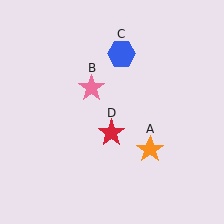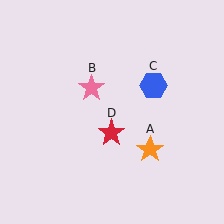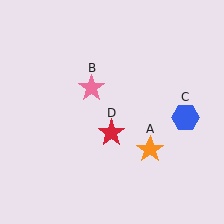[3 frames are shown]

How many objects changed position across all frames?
1 object changed position: blue hexagon (object C).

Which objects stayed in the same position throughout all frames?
Orange star (object A) and pink star (object B) and red star (object D) remained stationary.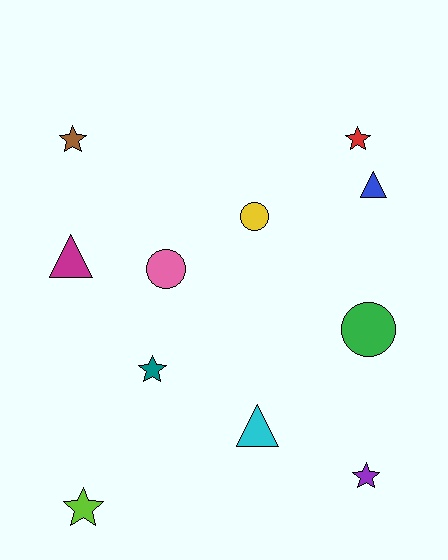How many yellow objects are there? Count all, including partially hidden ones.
There is 1 yellow object.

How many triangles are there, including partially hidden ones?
There are 3 triangles.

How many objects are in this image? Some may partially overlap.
There are 11 objects.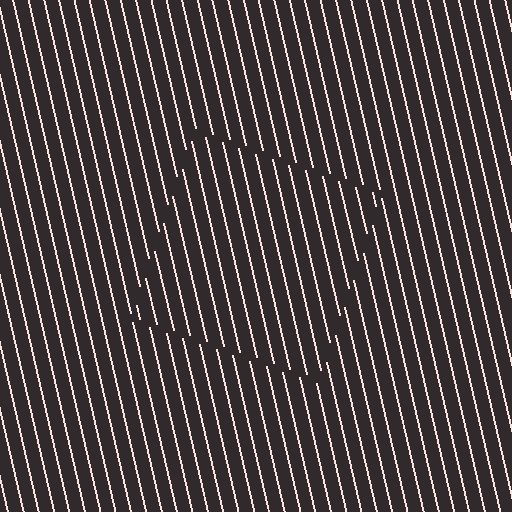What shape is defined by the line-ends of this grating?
An illusory square. The interior of the shape contains the same grating, shifted by half a period — the contour is defined by the phase discontinuity where line-ends from the inner and outer gratings abut.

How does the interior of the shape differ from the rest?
The interior of the shape contains the same grating, shifted by half a period — the contour is defined by the phase discontinuity where line-ends from the inner and outer gratings abut.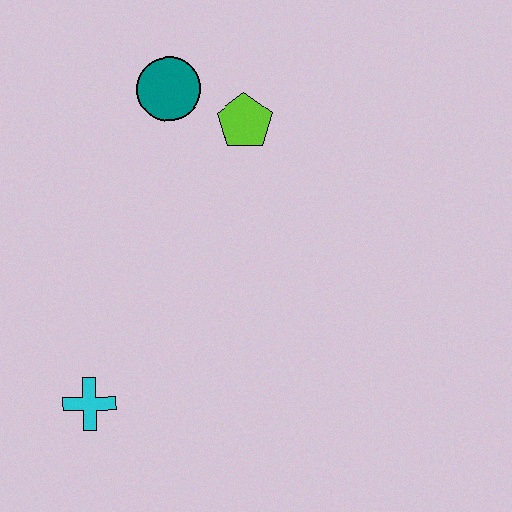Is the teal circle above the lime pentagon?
Yes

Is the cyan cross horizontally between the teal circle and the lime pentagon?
No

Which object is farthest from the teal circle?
The cyan cross is farthest from the teal circle.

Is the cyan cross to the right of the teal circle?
No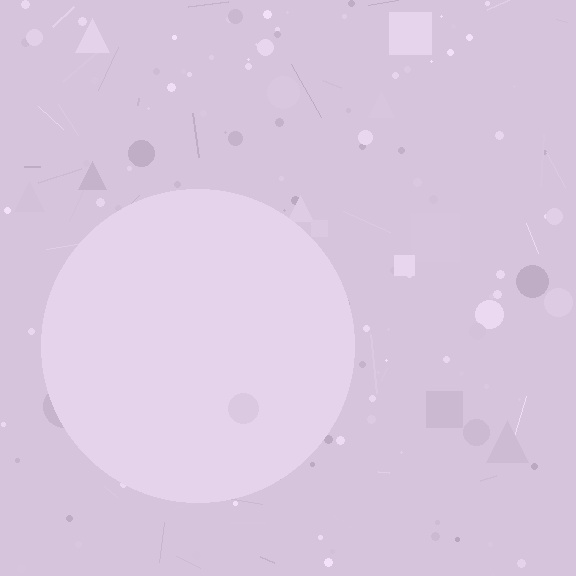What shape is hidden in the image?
A circle is hidden in the image.